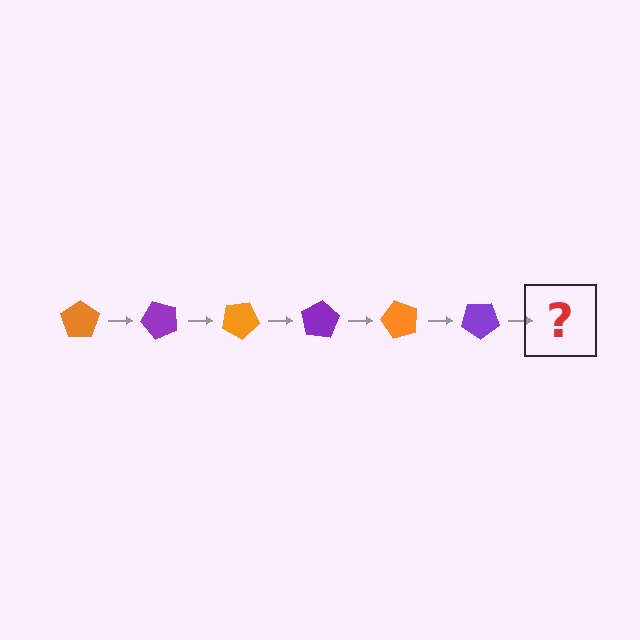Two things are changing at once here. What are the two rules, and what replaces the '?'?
The two rules are that it rotates 50 degrees each step and the color cycles through orange and purple. The '?' should be an orange pentagon, rotated 300 degrees from the start.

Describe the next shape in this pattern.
It should be an orange pentagon, rotated 300 degrees from the start.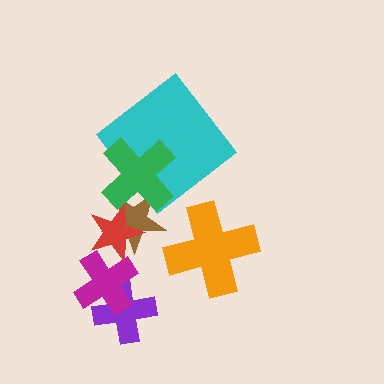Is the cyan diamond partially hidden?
Yes, it is partially covered by another shape.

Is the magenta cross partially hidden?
Yes, it is partially covered by another shape.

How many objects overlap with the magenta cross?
2 objects overlap with the magenta cross.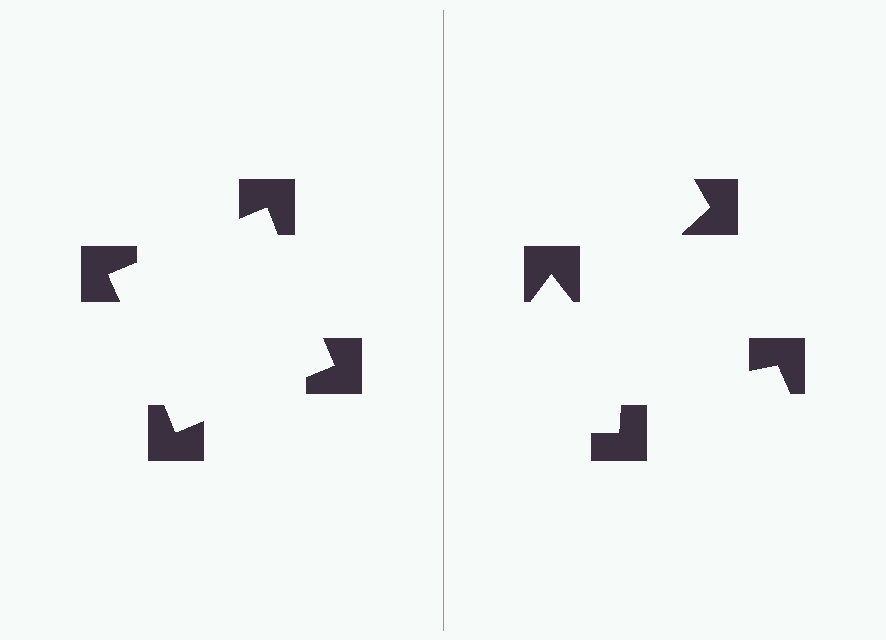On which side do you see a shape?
An illusory square appears on the left side. On the right side the wedge cuts are rotated, so no coherent shape forms.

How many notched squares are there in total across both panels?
8 — 4 on each side.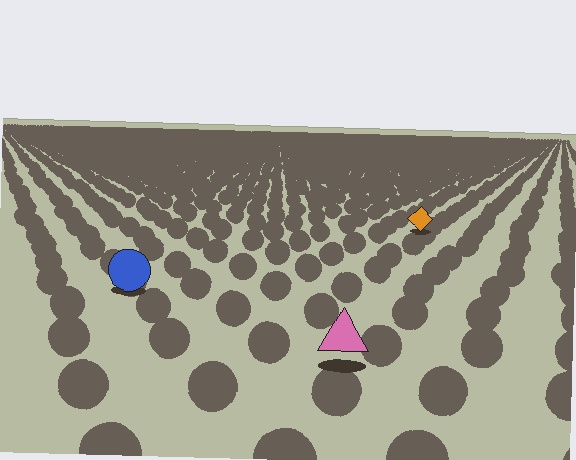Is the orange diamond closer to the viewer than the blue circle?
No. The blue circle is closer — you can tell from the texture gradient: the ground texture is coarser near it.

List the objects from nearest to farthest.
From nearest to farthest: the pink triangle, the blue circle, the orange diamond.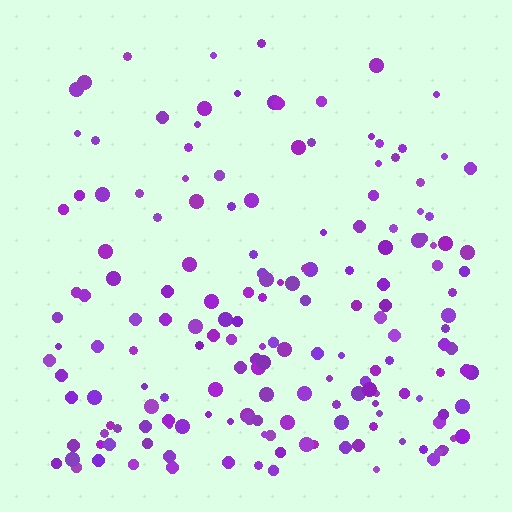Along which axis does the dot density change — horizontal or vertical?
Vertical.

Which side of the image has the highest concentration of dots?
The bottom.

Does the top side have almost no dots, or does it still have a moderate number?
Still a moderate number, just noticeably fewer than the bottom.